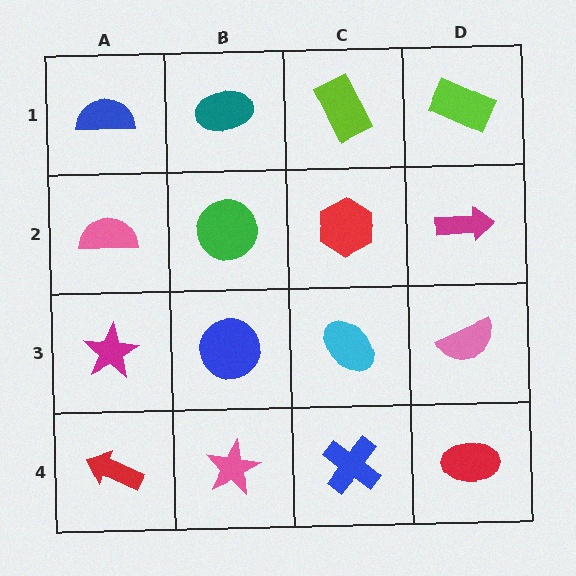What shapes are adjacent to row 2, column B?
A teal ellipse (row 1, column B), a blue circle (row 3, column B), a pink semicircle (row 2, column A), a red hexagon (row 2, column C).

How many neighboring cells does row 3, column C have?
4.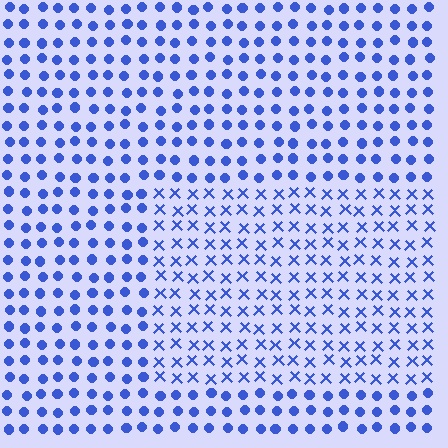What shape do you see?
I see a rectangle.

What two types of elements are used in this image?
The image uses X marks inside the rectangle region and circles outside it.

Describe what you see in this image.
The image is filled with small blue elements arranged in a uniform grid. A rectangle-shaped region contains X marks, while the surrounding area contains circles. The boundary is defined purely by the change in element shape.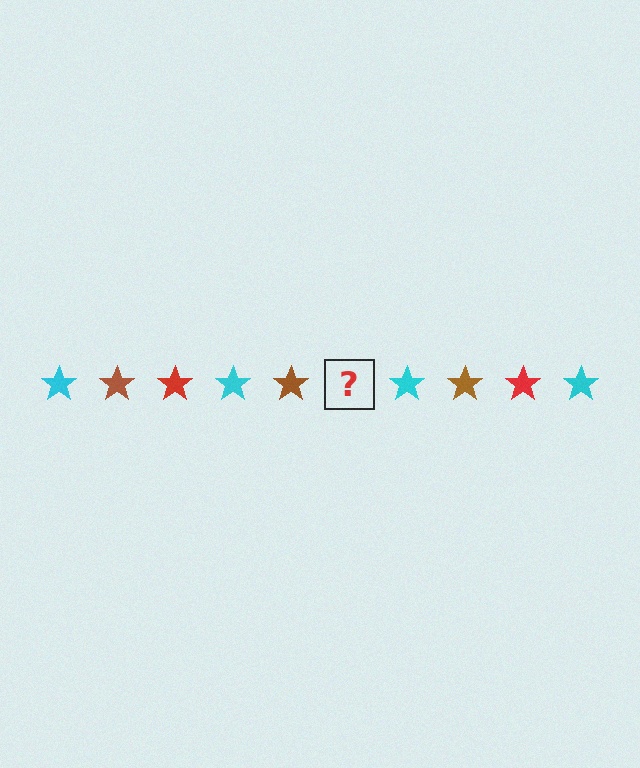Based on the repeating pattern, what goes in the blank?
The blank should be a red star.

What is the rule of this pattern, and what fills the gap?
The rule is that the pattern cycles through cyan, brown, red stars. The gap should be filled with a red star.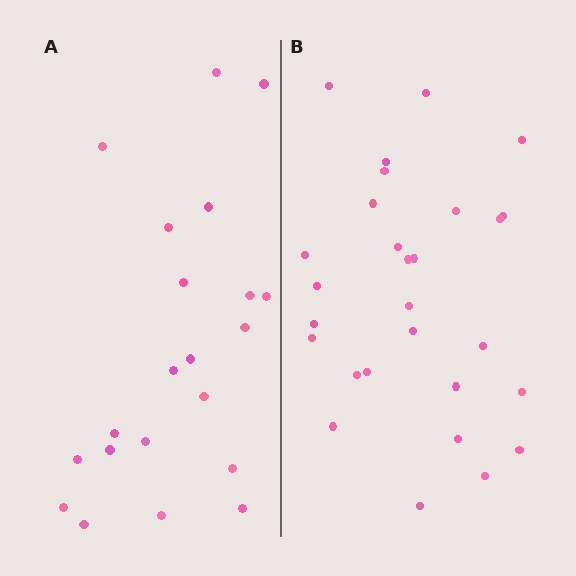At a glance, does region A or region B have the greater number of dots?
Region B (the right region) has more dots.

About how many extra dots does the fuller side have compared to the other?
Region B has roughly 8 or so more dots than region A.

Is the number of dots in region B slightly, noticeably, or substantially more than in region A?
Region B has noticeably more, but not dramatically so. The ratio is roughly 1.3 to 1.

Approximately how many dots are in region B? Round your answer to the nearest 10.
About 30 dots. (The exact count is 28, which rounds to 30.)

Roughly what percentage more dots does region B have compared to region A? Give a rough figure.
About 35% more.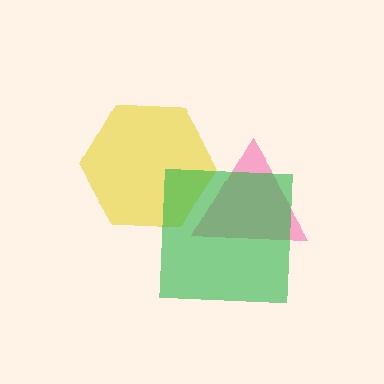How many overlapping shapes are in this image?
There are 3 overlapping shapes in the image.